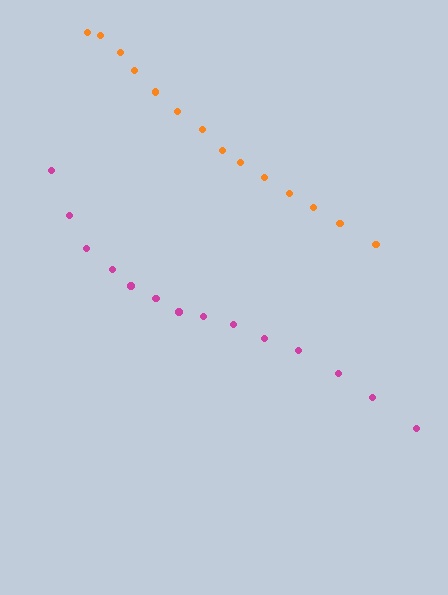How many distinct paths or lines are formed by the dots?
There are 2 distinct paths.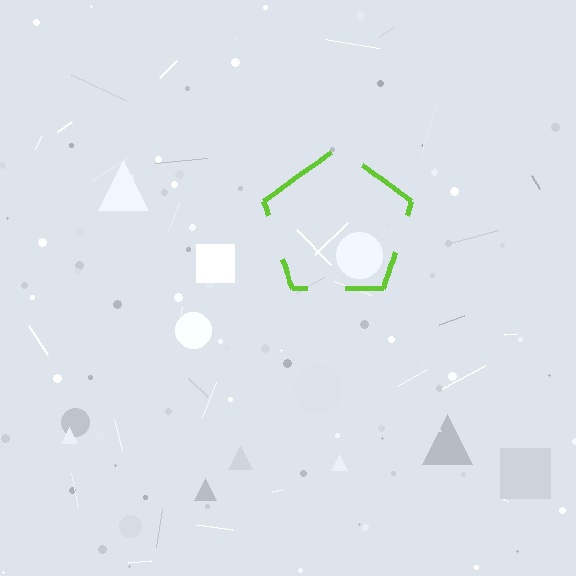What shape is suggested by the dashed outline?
The dashed outline suggests a pentagon.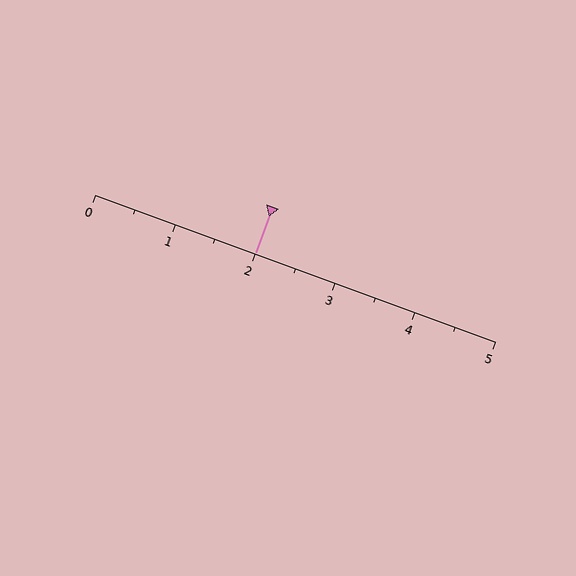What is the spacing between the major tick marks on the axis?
The major ticks are spaced 1 apart.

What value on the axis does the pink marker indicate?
The marker indicates approximately 2.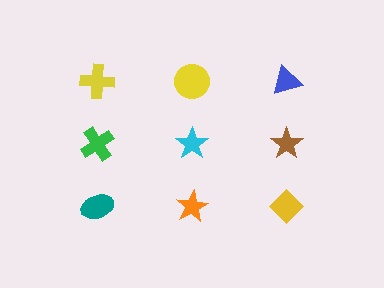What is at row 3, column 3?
A yellow diamond.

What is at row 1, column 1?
A yellow cross.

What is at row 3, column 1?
A teal ellipse.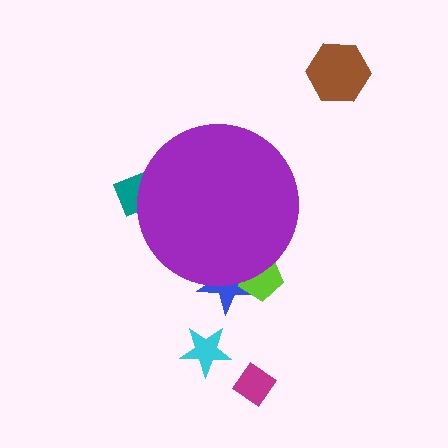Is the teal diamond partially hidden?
Yes, the teal diamond is partially hidden behind the purple circle.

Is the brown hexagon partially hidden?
No, the brown hexagon is fully visible.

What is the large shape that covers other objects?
A purple circle.